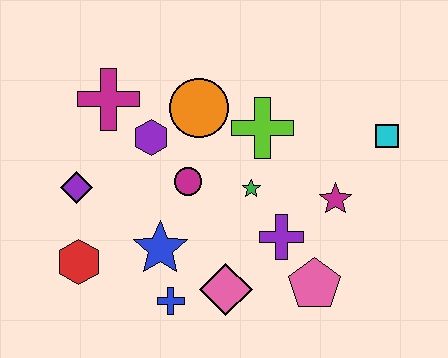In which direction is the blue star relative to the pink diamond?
The blue star is to the left of the pink diamond.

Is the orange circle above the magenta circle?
Yes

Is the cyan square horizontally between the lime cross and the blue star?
No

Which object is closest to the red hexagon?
The purple diamond is closest to the red hexagon.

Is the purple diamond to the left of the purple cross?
Yes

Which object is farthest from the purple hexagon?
The cyan square is farthest from the purple hexagon.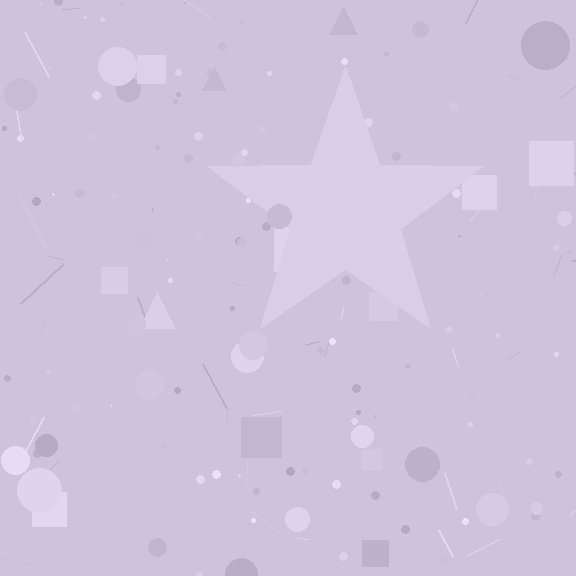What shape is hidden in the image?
A star is hidden in the image.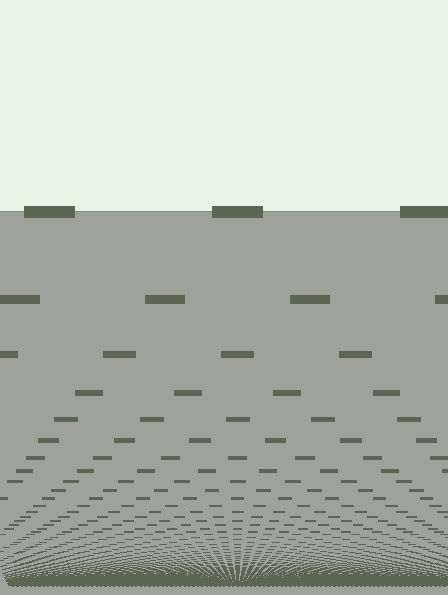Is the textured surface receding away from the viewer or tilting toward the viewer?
The surface appears to tilt toward the viewer. Texture elements get larger and sparser toward the top.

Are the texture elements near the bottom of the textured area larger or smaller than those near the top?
Smaller. The gradient is inverted — elements near the bottom are smaller and denser.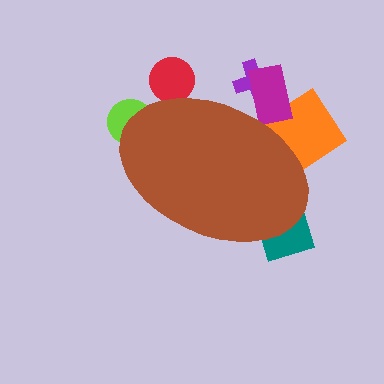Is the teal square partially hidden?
Yes, the teal square is partially hidden behind the brown ellipse.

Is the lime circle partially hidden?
Yes, the lime circle is partially hidden behind the brown ellipse.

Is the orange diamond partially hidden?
Yes, the orange diamond is partially hidden behind the brown ellipse.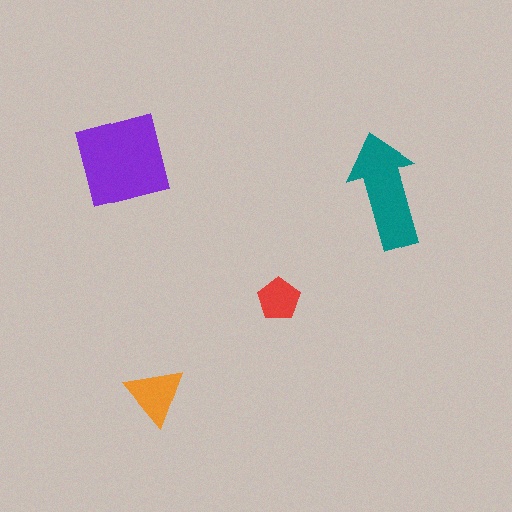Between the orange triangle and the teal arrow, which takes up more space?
The teal arrow.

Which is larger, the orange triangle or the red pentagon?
The orange triangle.